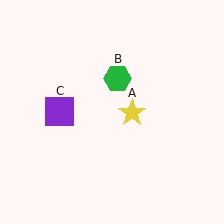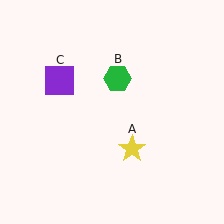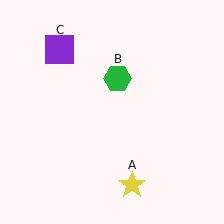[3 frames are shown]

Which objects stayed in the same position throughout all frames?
Green hexagon (object B) remained stationary.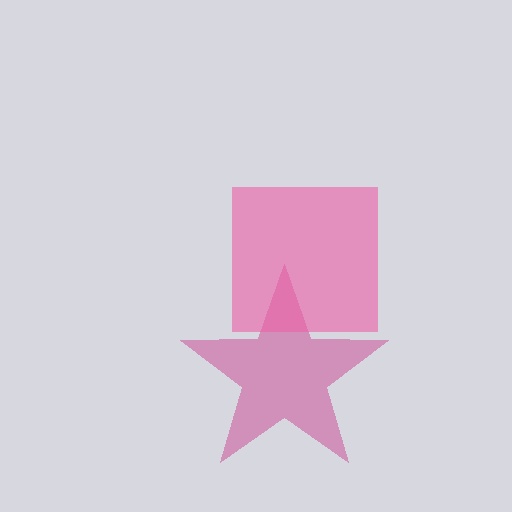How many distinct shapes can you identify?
There are 2 distinct shapes: a magenta star, a pink square.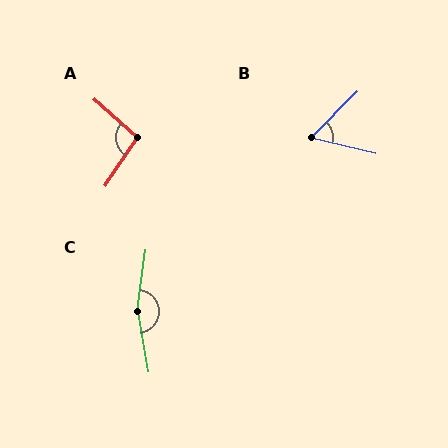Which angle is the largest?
C, at approximately 162 degrees.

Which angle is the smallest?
B, at approximately 58 degrees.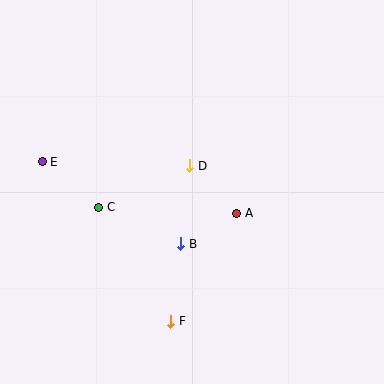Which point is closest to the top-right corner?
Point D is closest to the top-right corner.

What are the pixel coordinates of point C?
Point C is at (99, 207).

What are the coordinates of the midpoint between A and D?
The midpoint between A and D is at (213, 190).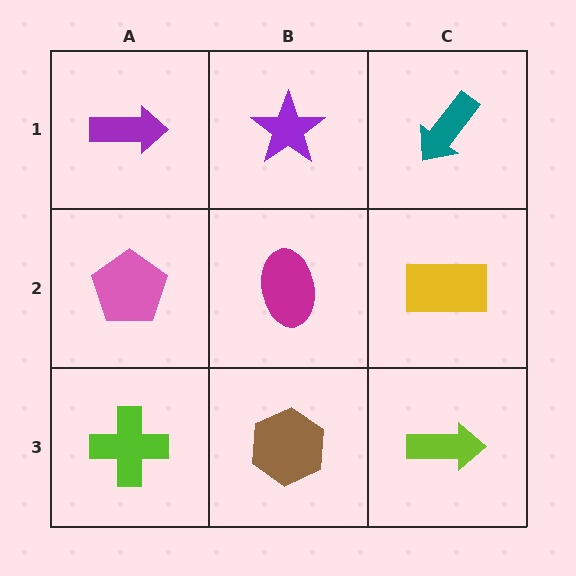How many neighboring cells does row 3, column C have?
2.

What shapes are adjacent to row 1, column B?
A magenta ellipse (row 2, column B), a purple arrow (row 1, column A), a teal arrow (row 1, column C).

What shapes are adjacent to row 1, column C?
A yellow rectangle (row 2, column C), a purple star (row 1, column B).